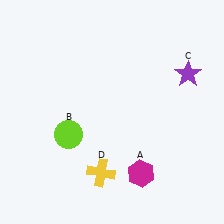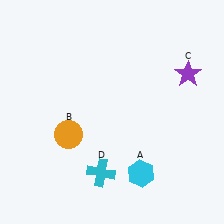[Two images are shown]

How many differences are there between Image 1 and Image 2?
There are 3 differences between the two images.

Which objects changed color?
A changed from magenta to cyan. B changed from lime to orange. D changed from yellow to cyan.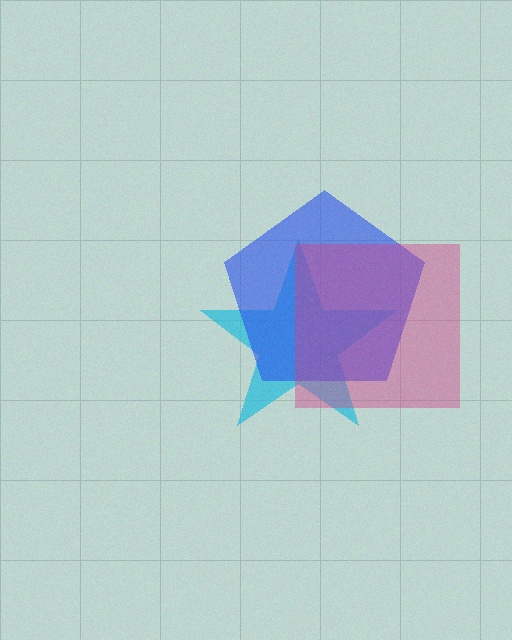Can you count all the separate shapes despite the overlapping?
Yes, there are 3 separate shapes.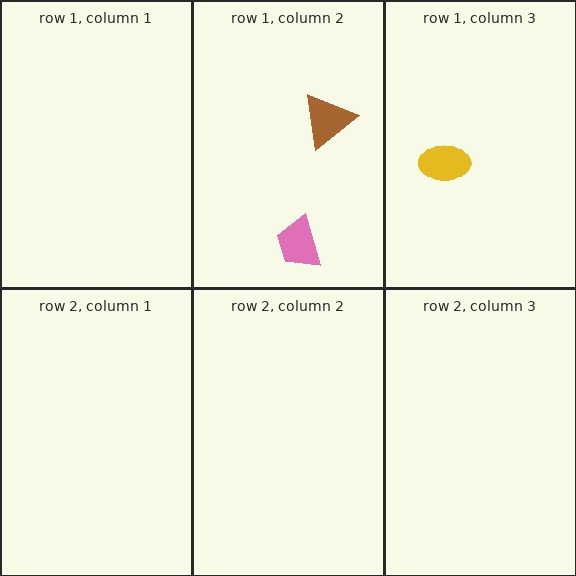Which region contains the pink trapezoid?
The row 1, column 2 region.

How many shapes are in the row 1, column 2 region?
2.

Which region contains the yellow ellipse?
The row 1, column 3 region.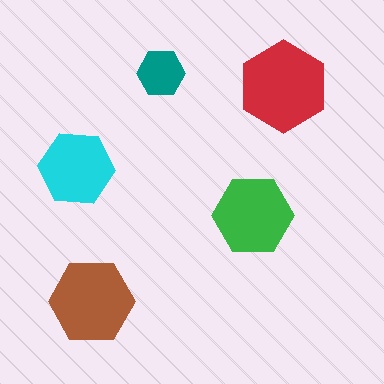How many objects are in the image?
There are 5 objects in the image.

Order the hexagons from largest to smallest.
the red one, the brown one, the green one, the cyan one, the teal one.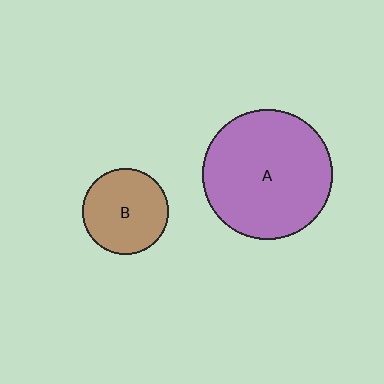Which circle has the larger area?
Circle A (purple).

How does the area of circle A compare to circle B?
Approximately 2.3 times.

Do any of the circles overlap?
No, none of the circles overlap.